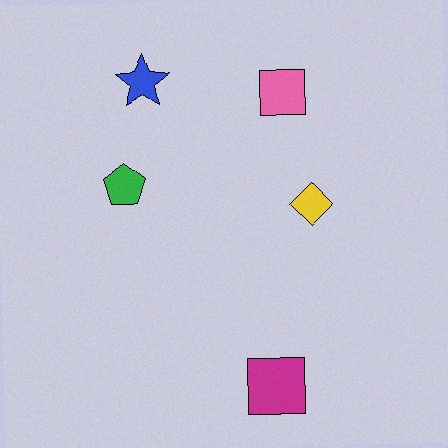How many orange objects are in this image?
There are no orange objects.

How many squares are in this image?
There are 2 squares.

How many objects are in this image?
There are 5 objects.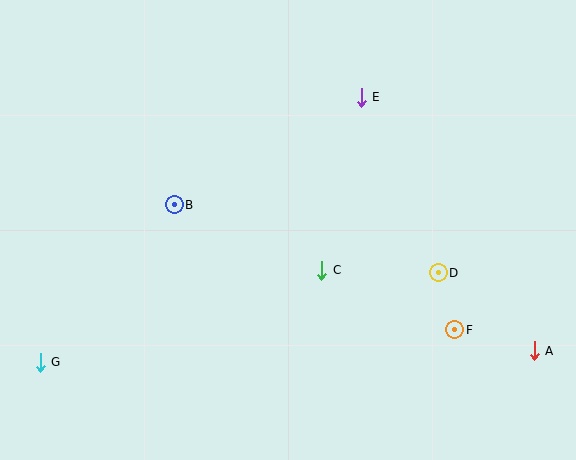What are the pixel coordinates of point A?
Point A is at (534, 351).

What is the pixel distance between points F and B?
The distance between F and B is 307 pixels.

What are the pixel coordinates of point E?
Point E is at (361, 97).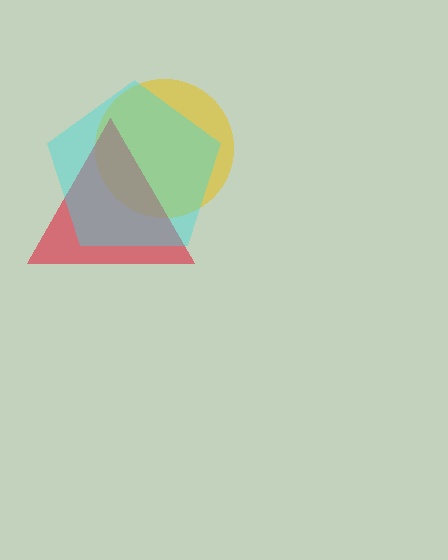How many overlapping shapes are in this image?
There are 3 overlapping shapes in the image.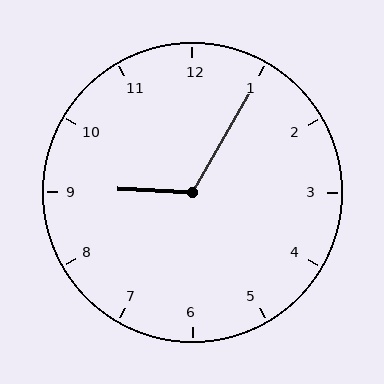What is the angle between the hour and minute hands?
Approximately 118 degrees.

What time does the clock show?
9:05.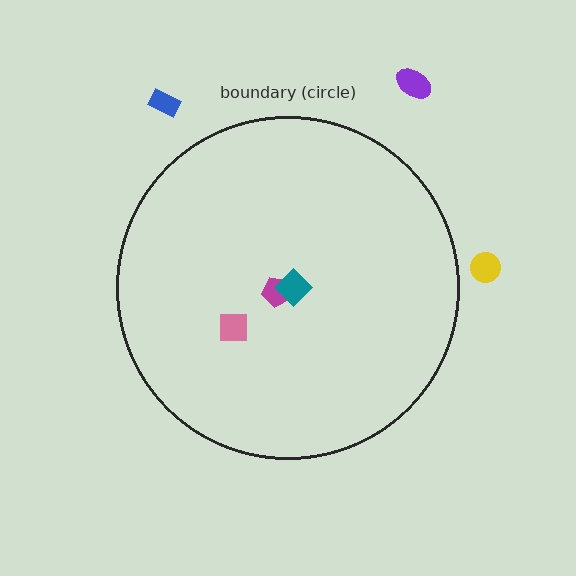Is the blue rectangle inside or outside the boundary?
Outside.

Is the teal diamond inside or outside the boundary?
Inside.